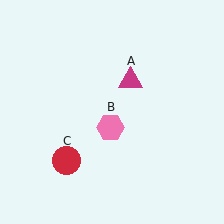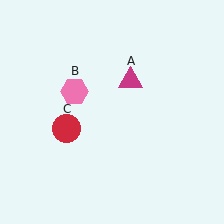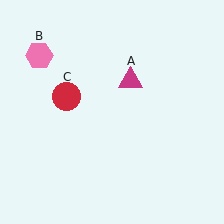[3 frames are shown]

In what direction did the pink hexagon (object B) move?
The pink hexagon (object B) moved up and to the left.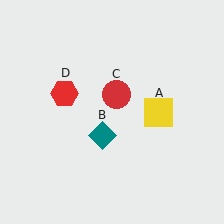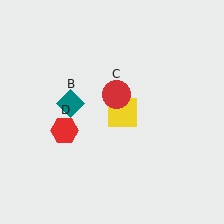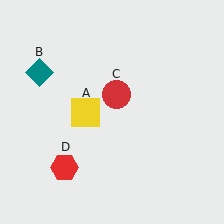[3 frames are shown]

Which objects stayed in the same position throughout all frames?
Red circle (object C) remained stationary.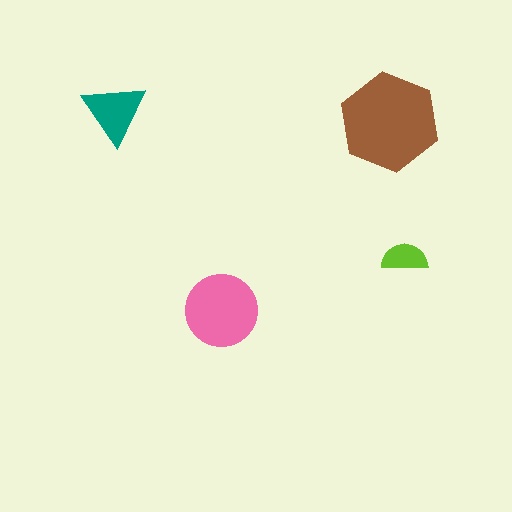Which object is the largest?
The brown hexagon.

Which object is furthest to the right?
The lime semicircle is rightmost.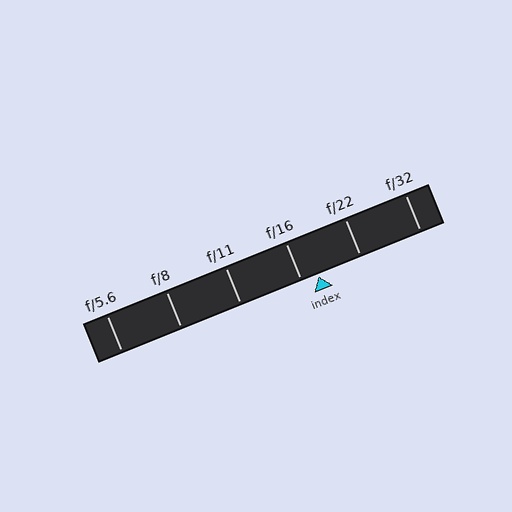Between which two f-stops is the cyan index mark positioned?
The index mark is between f/16 and f/22.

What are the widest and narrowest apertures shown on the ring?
The widest aperture shown is f/5.6 and the narrowest is f/32.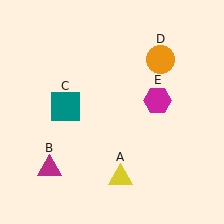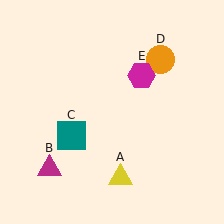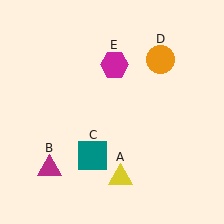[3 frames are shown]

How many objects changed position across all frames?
2 objects changed position: teal square (object C), magenta hexagon (object E).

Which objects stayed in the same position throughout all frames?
Yellow triangle (object A) and magenta triangle (object B) and orange circle (object D) remained stationary.